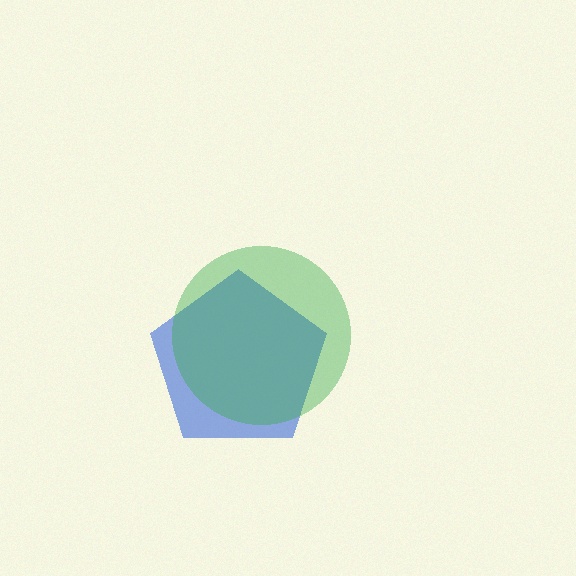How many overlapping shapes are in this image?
There are 2 overlapping shapes in the image.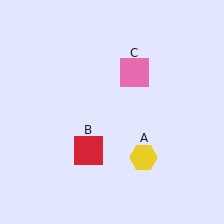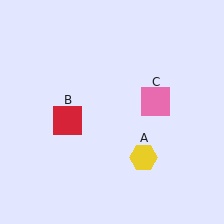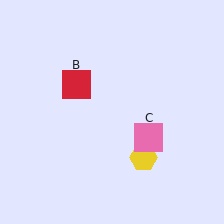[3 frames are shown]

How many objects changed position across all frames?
2 objects changed position: red square (object B), pink square (object C).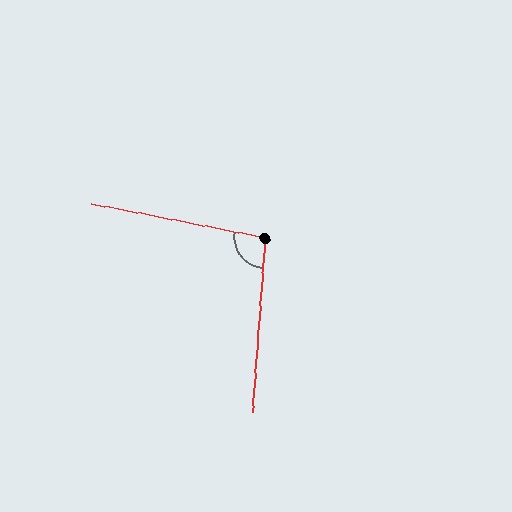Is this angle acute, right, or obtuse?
It is obtuse.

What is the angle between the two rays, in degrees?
Approximately 97 degrees.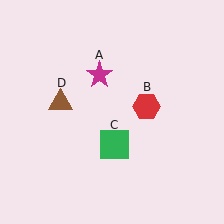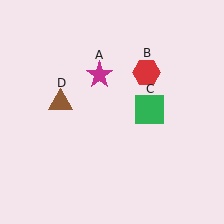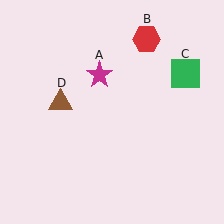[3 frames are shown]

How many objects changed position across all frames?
2 objects changed position: red hexagon (object B), green square (object C).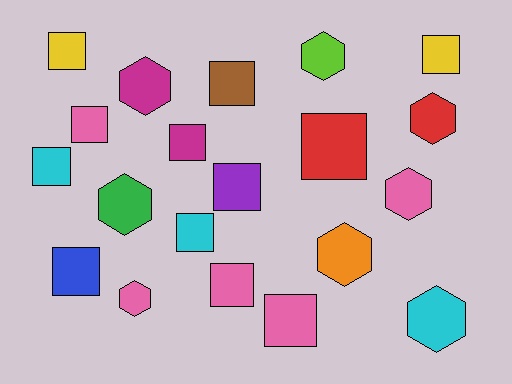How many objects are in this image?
There are 20 objects.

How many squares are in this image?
There are 12 squares.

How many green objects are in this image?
There is 1 green object.